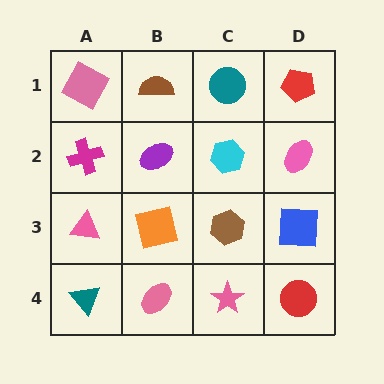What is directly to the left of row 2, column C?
A purple ellipse.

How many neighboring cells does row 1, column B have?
3.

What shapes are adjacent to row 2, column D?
A red pentagon (row 1, column D), a blue square (row 3, column D), a cyan hexagon (row 2, column C).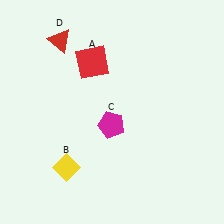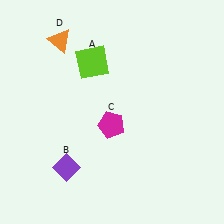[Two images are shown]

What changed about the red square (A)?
In Image 1, A is red. In Image 2, it changed to lime.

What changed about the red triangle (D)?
In Image 1, D is red. In Image 2, it changed to orange.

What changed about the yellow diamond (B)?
In Image 1, B is yellow. In Image 2, it changed to purple.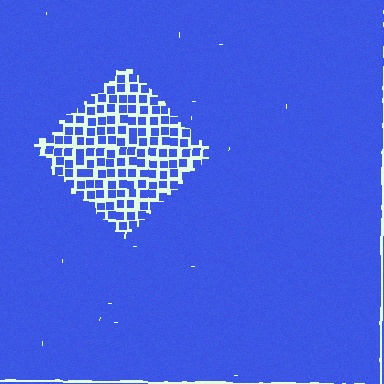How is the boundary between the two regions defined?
The boundary is defined by a change in element density (approximately 2.8x ratio). All elements are the same color, size, and shape.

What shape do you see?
I see a diamond.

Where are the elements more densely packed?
The elements are more densely packed outside the diamond boundary.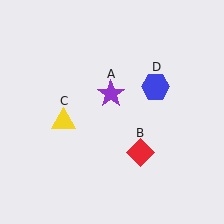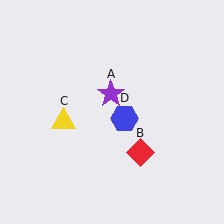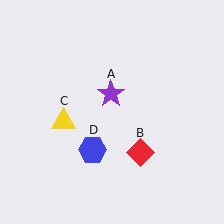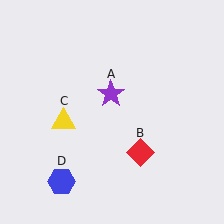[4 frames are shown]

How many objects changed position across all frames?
1 object changed position: blue hexagon (object D).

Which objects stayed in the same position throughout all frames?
Purple star (object A) and red diamond (object B) and yellow triangle (object C) remained stationary.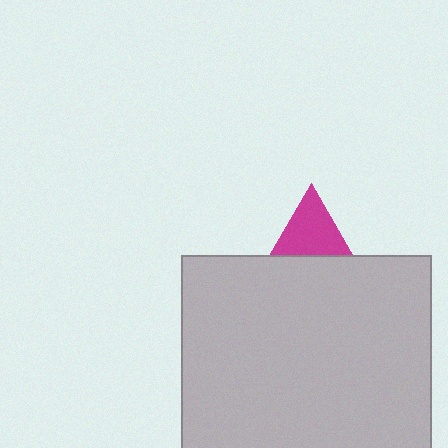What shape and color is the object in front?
The object in front is a light gray square.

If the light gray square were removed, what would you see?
You would see the complete magenta triangle.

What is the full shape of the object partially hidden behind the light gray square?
The partially hidden object is a magenta triangle.